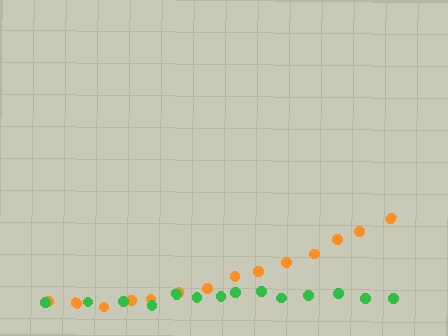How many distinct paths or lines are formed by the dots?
There are 2 distinct paths.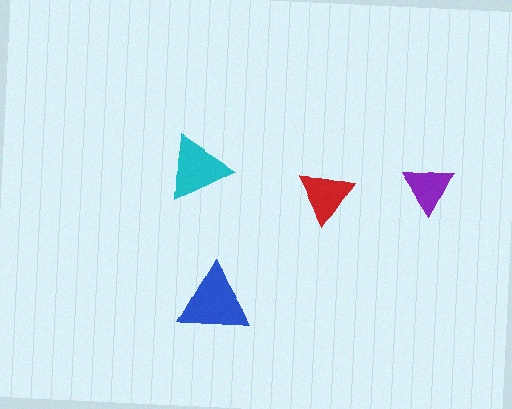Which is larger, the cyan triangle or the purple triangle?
The cyan one.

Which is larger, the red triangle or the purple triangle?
The red one.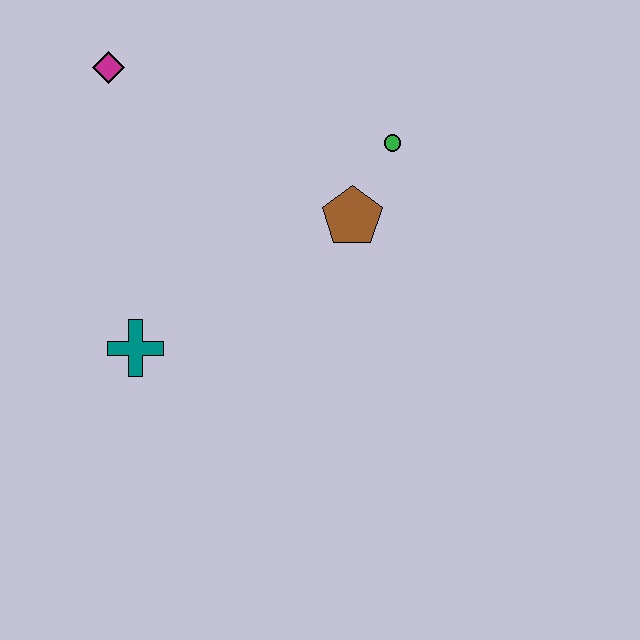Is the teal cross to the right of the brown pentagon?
No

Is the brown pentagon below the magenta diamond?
Yes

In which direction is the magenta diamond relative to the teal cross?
The magenta diamond is above the teal cross.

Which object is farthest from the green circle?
The teal cross is farthest from the green circle.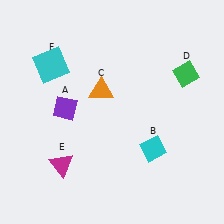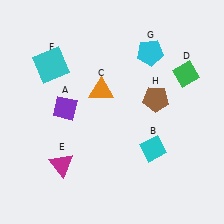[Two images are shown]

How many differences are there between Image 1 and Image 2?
There are 2 differences between the two images.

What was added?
A cyan pentagon (G), a brown pentagon (H) were added in Image 2.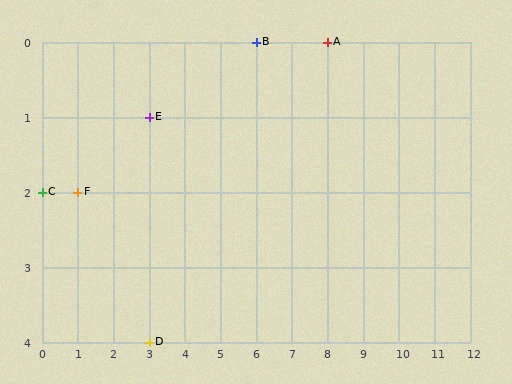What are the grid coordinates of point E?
Point E is at grid coordinates (3, 1).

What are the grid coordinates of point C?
Point C is at grid coordinates (0, 2).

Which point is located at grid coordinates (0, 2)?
Point C is at (0, 2).